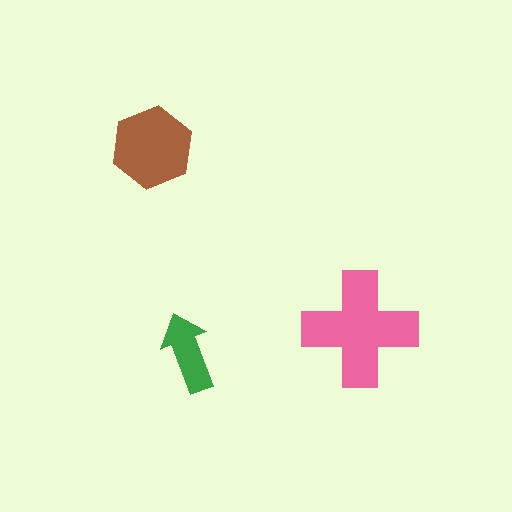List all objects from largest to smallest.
The pink cross, the brown hexagon, the green arrow.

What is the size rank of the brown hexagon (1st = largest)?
2nd.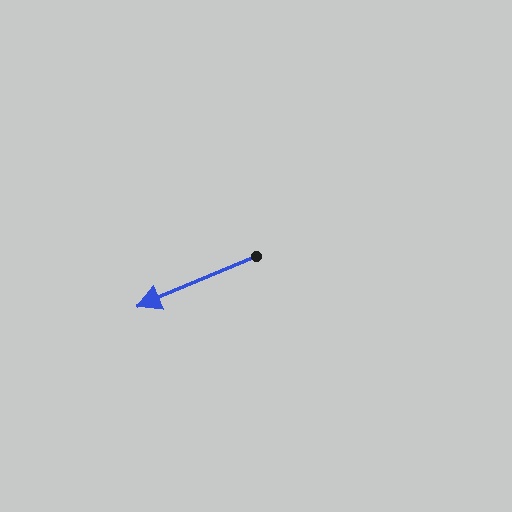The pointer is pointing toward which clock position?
Roughly 8 o'clock.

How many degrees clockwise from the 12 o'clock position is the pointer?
Approximately 247 degrees.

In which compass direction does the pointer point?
Southwest.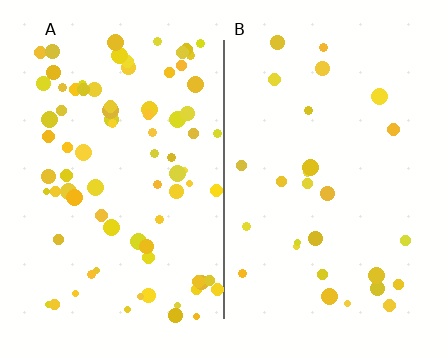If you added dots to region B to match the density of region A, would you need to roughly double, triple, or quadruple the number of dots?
Approximately triple.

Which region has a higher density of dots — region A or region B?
A (the left).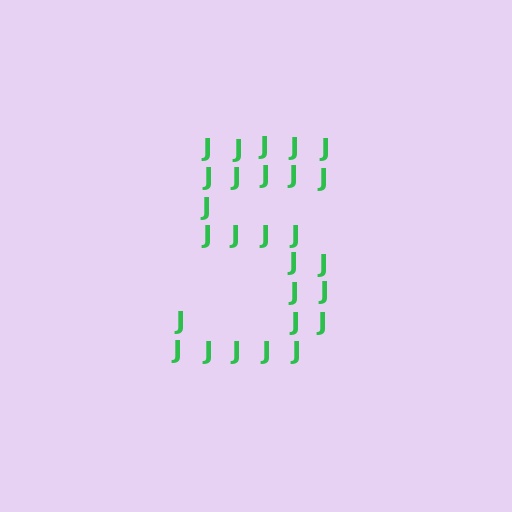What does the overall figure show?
The overall figure shows the digit 5.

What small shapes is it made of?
It is made of small letter J's.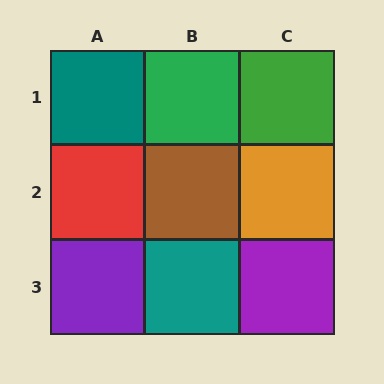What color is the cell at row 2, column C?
Orange.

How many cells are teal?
2 cells are teal.